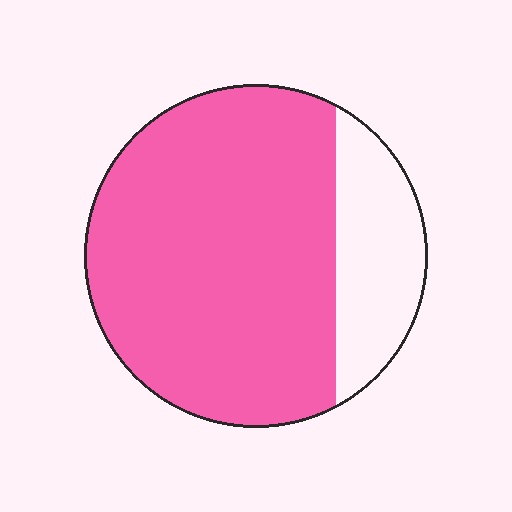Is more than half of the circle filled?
Yes.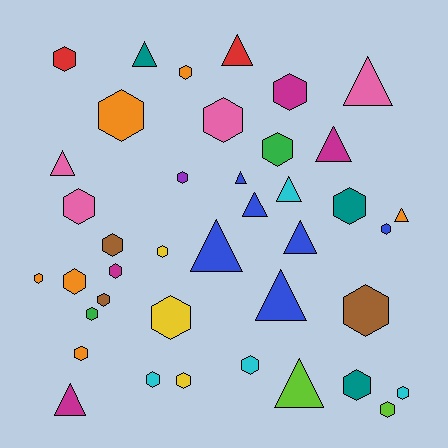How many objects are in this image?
There are 40 objects.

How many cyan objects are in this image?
There are 4 cyan objects.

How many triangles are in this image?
There are 14 triangles.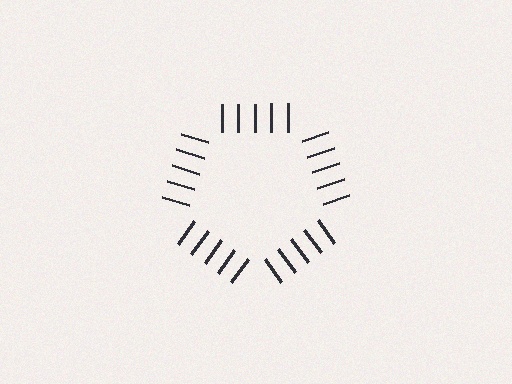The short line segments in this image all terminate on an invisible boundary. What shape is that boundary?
An illusory pentagon — the line segments terminate on its edges but no continuous stroke is drawn.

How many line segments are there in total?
25 — 5 along each of the 5 edges.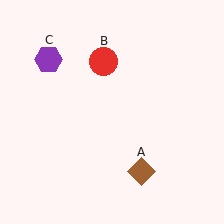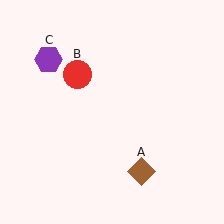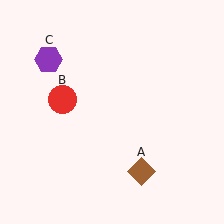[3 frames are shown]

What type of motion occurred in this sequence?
The red circle (object B) rotated counterclockwise around the center of the scene.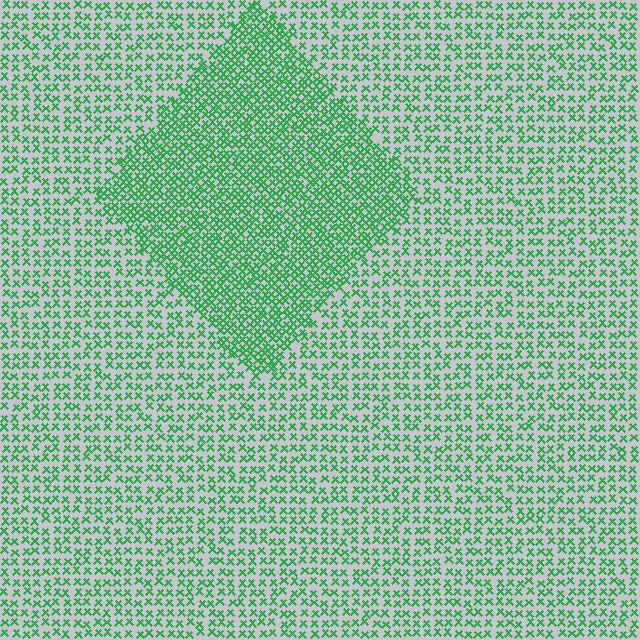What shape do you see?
I see a diamond.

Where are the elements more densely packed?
The elements are more densely packed inside the diamond boundary.